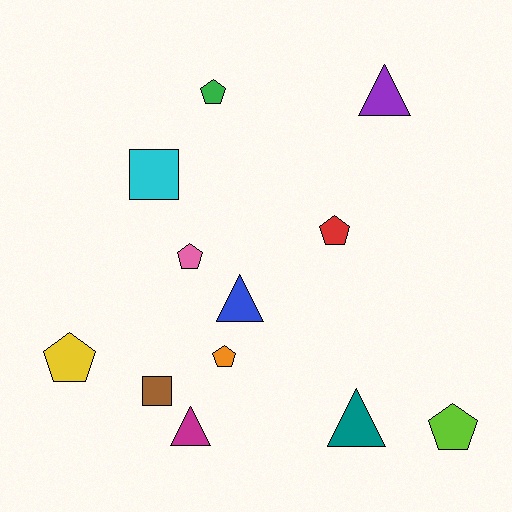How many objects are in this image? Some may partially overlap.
There are 12 objects.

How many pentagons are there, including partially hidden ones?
There are 6 pentagons.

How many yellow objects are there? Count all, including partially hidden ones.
There is 1 yellow object.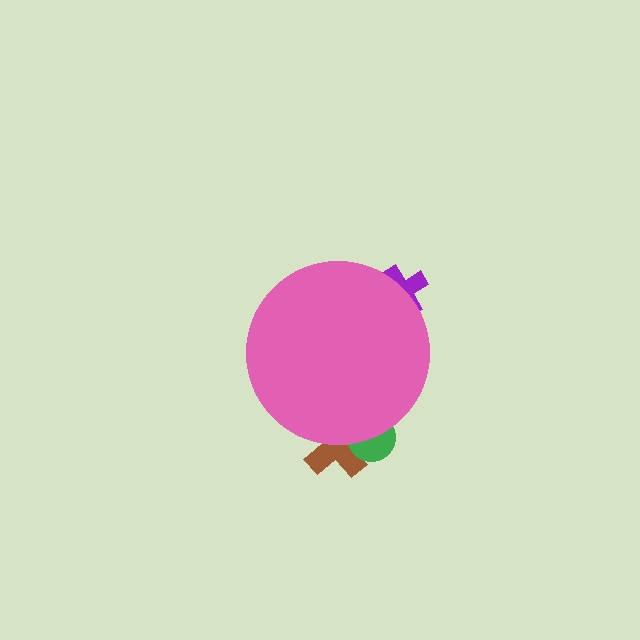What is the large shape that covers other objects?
A pink circle.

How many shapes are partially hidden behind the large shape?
3 shapes are partially hidden.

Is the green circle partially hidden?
Yes, the green circle is partially hidden behind the pink circle.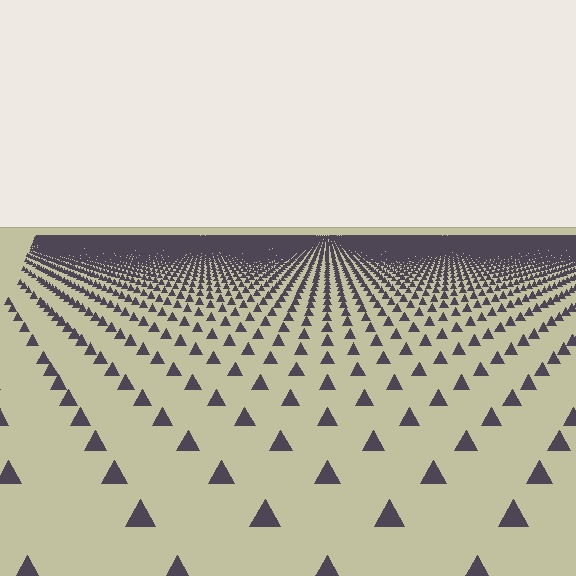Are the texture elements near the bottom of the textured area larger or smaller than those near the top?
Larger. Near the bottom, elements are closer to the viewer and appear at a bigger on-screen size.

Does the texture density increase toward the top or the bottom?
Density increases toward the top.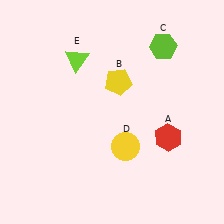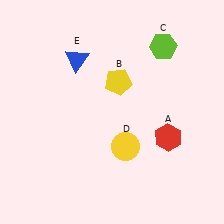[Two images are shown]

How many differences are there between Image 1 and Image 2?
There is 1 difference between the two images.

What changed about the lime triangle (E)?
In Image 1, E is lime. In Image 2, it changed to blue.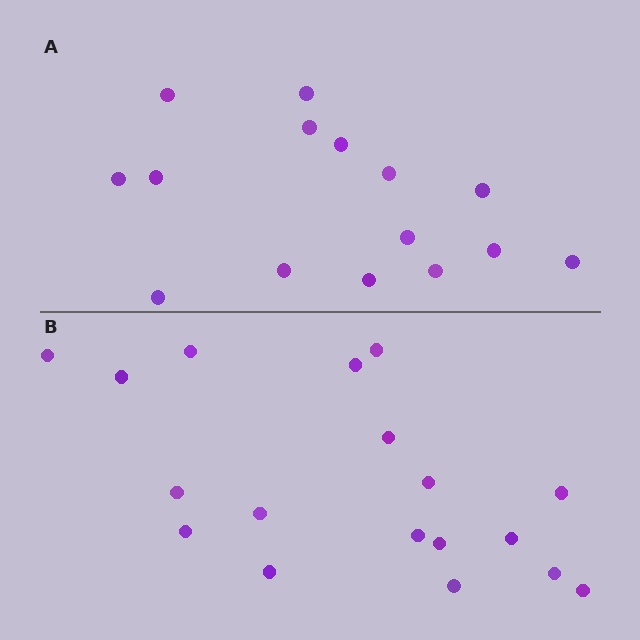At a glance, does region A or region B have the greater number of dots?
Region B (the bottom region) has more dots.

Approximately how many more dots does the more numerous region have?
Region B has just a few more — roughly 2 or 3 more dots than region A.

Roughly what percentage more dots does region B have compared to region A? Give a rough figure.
About 20% more.